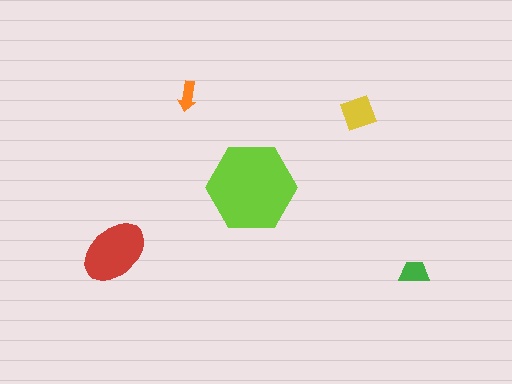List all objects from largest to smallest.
The lime hexagon, the red ellipse, the yellow square, the green trapezoid, the orange arrow.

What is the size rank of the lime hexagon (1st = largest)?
1st.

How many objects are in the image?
There are 5 objects in the image.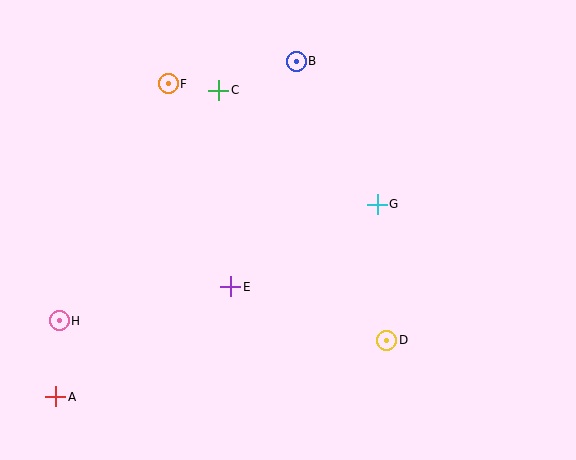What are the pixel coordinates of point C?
Point C is at (219, 90).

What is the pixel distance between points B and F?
The distance between B and F is 130 pixels.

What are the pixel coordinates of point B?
Point B is at (296, 61).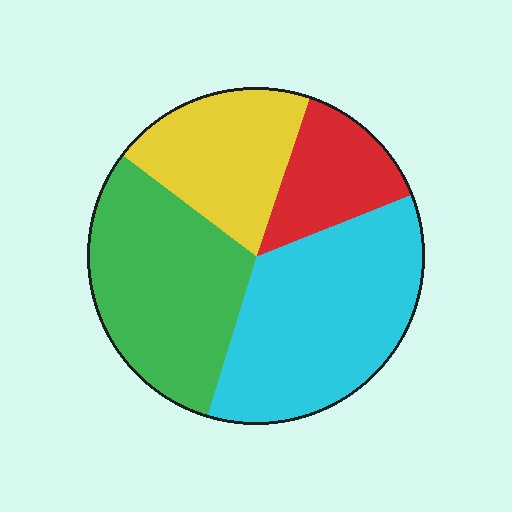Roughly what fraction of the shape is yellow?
Yellow covers about 20% of the shape.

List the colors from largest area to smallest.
From largest to smallest: cyan, green, yellow, red.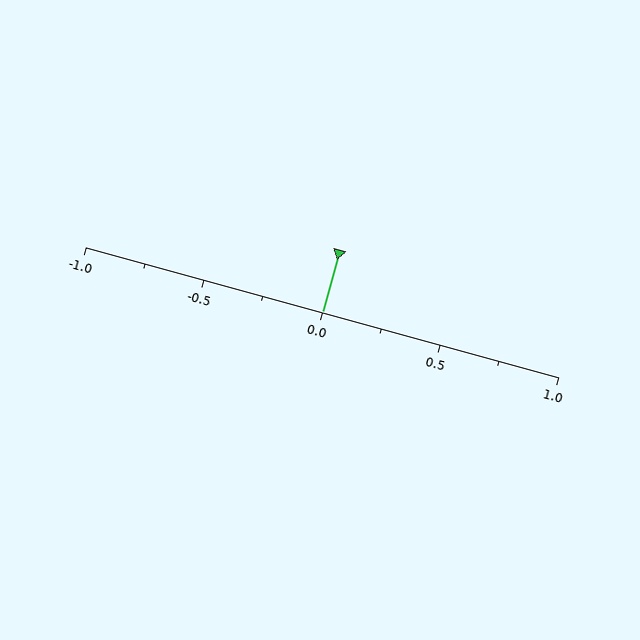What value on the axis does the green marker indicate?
The marker indicates approximately 0.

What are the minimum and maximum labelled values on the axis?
The axis runs from -1.0 to 1.0.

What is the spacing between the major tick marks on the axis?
The major ticks are spaced 0.5 apart.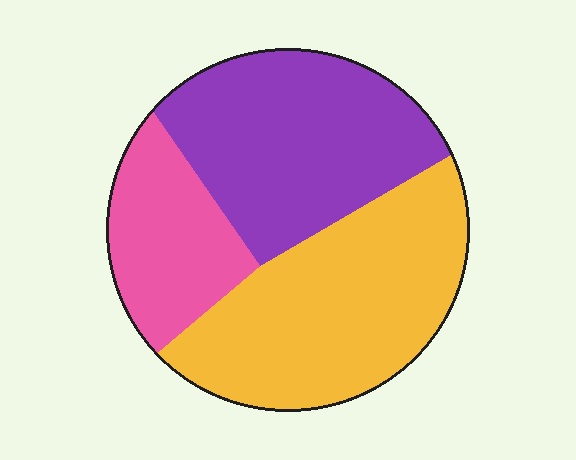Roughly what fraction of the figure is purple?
Purple takes up between a third and a half of the figure.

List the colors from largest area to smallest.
From largest to smallest: yellow, purple, pink.